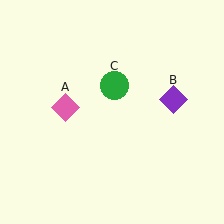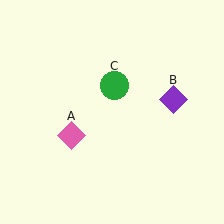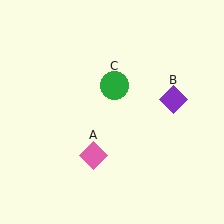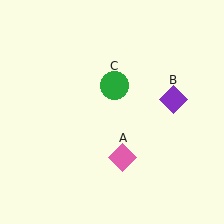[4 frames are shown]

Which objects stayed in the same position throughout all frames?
Purple diamond (object B) and green circle (object C) remained stationary.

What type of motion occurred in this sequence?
The pink diamond (object A) rotated counterclockwise around the center of the scene.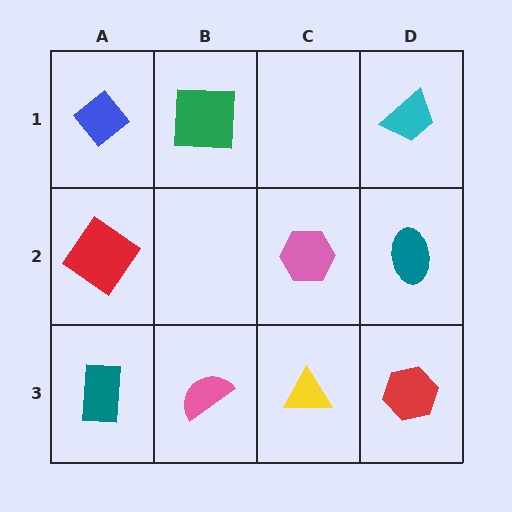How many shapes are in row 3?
4 shapes.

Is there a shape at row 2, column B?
No, that cell is empty.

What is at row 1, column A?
A blue diamond.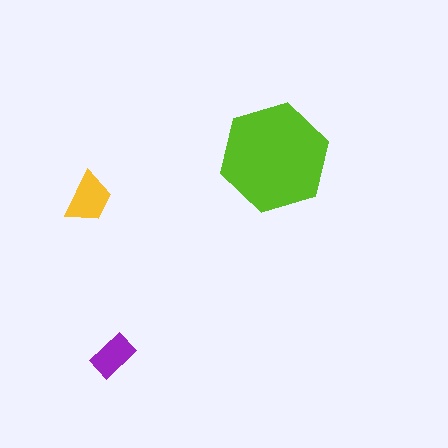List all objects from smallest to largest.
The purple rectangle, the yellow trapezoid, the lime hexagon.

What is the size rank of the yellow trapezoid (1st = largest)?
2nd.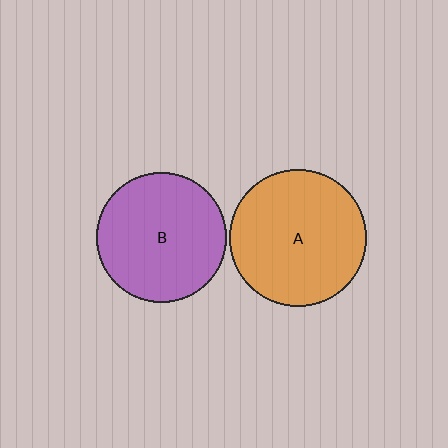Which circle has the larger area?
Circle A (orange).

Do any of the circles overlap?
No, none of the circles overlap.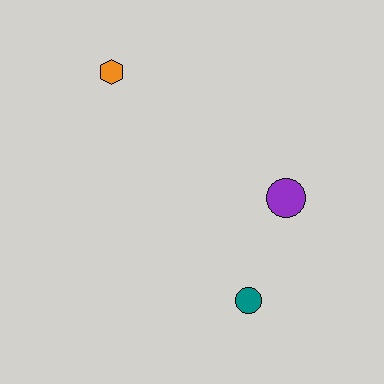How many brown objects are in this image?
There are no brown objects.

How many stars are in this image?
There are no stars.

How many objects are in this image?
There are 3 objects.